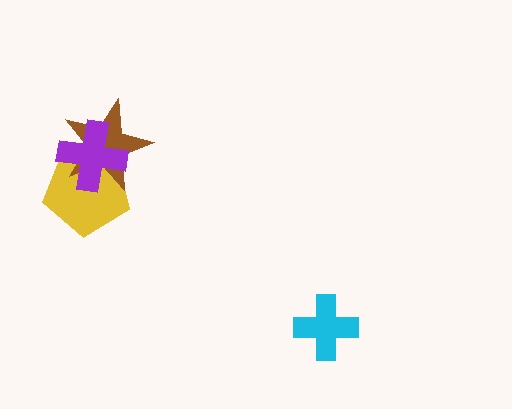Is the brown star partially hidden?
Yes, it is partially covered by another shape.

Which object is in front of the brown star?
The purple cross is in front of the brown star.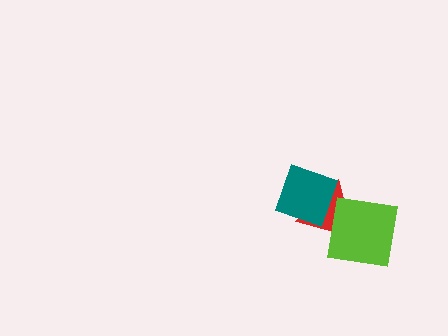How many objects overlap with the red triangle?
2 objects overlap with the red triangle.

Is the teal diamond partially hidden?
No, no other shape covers it.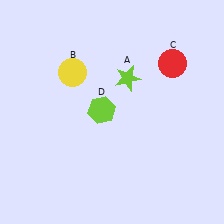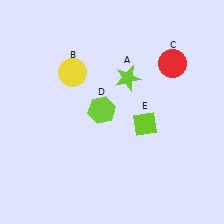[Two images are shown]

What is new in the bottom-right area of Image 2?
A lime diamond (E) was added in the bottom-right area of Image 2.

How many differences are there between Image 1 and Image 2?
There is 1 difference between the two images.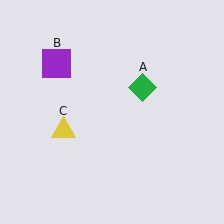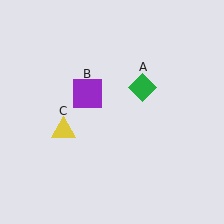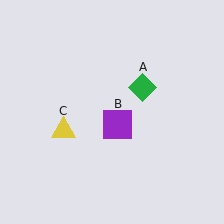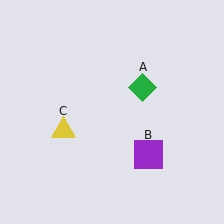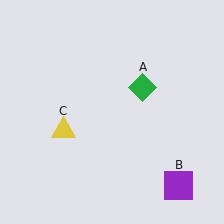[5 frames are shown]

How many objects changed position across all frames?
1 object changed position: purple square (object B).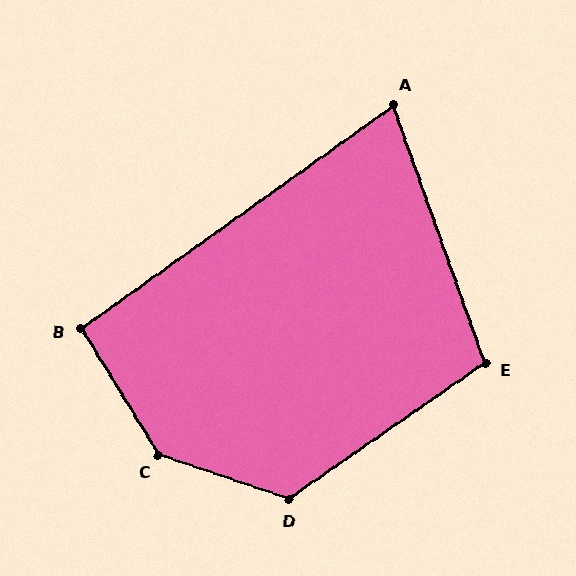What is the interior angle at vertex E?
Approximately 105 degrees (obtuse).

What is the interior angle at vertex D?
Approximately 127 degrees (obtuse).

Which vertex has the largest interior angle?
C, at approximately 140 degrees.